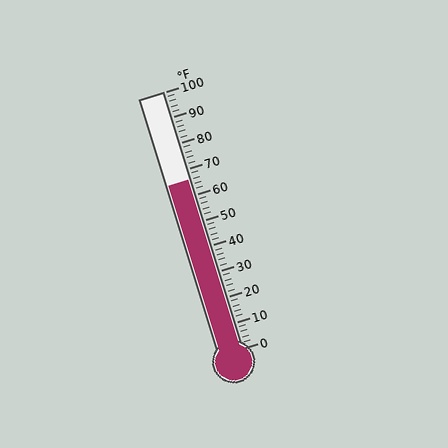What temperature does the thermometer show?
The thermometer shows approximately 66°F.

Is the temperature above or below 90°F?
The temperature is below 90°F.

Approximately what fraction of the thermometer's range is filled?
The thermometer is filled to approximately 65% of its range.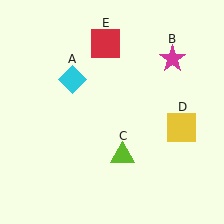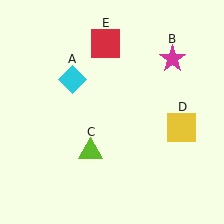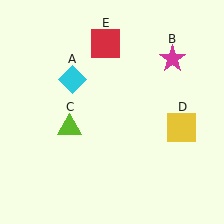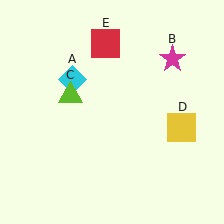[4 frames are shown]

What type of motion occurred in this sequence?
The lime triangle (object C) rotated clockwise around the center of the scene.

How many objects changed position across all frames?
1 object changed position: lime triangle (object C).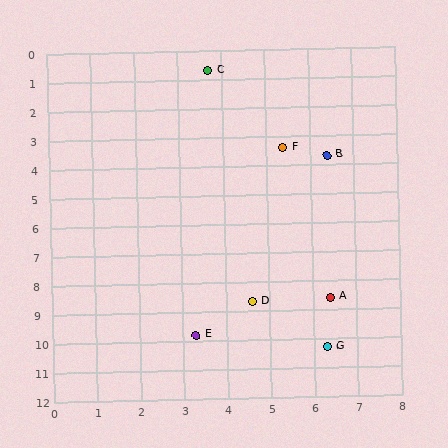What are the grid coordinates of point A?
Point A is at approximately (6.4, 8.6).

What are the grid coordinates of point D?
Point D is at approximately (4.6, 8.7).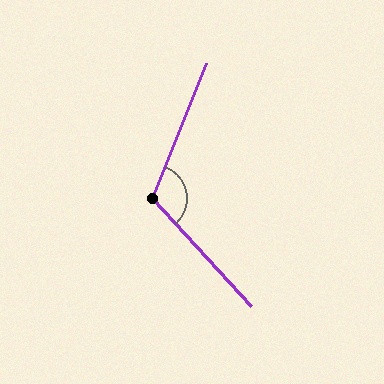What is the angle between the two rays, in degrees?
Approximately 116 degrees.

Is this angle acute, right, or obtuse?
It is obtuse.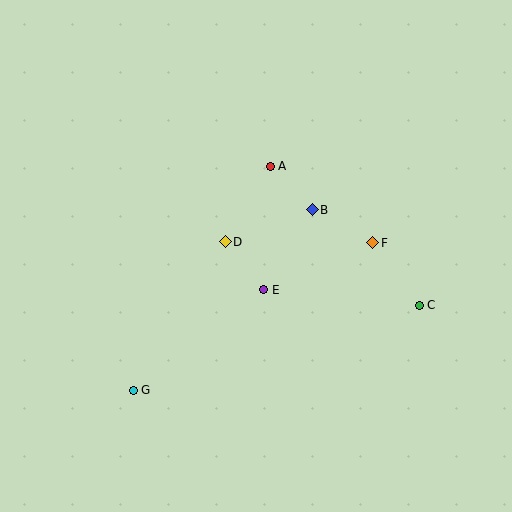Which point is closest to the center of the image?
Point D at (225, 242) is closest to the center.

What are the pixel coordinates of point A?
Point A is at (270, 166).